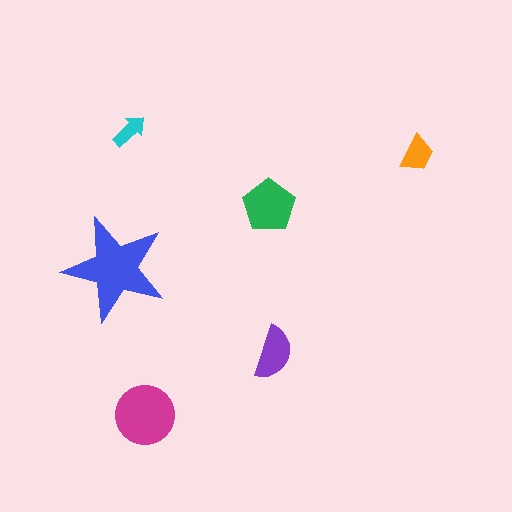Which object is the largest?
The blue star.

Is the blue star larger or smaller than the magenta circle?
Larger.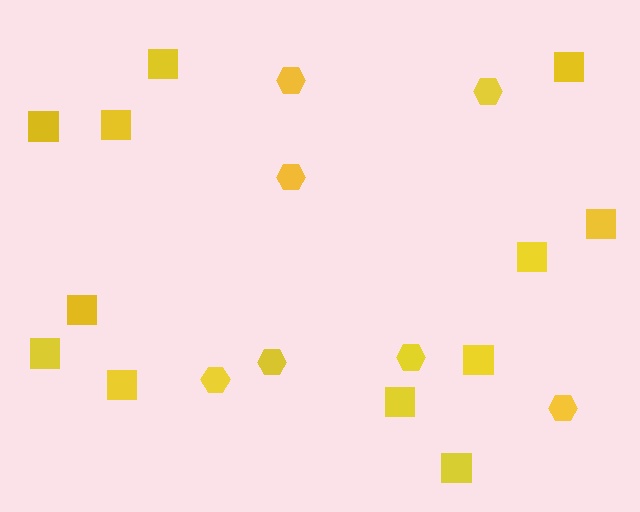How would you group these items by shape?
There are 2 groups: one group of hexagons (7) and one group of squares (12).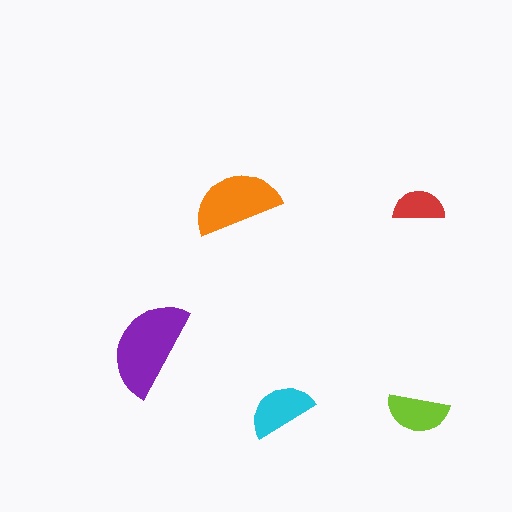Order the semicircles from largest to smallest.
the purple one, the orange one, the cyan one, the lime one, the red one.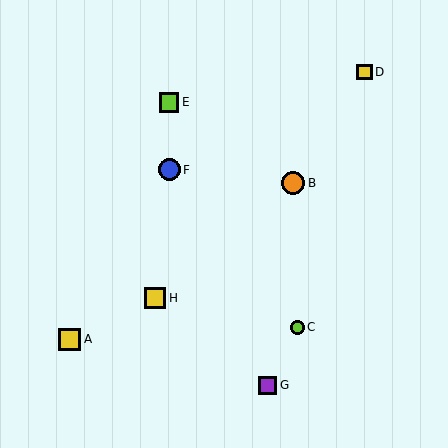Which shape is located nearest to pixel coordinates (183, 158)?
The blue circle (labeled F) at (169, 170) is nearest to that location.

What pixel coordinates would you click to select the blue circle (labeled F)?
Click at (169, 170) to select the blue circle F.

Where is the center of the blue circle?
The center of the blue circle is at (169, 170).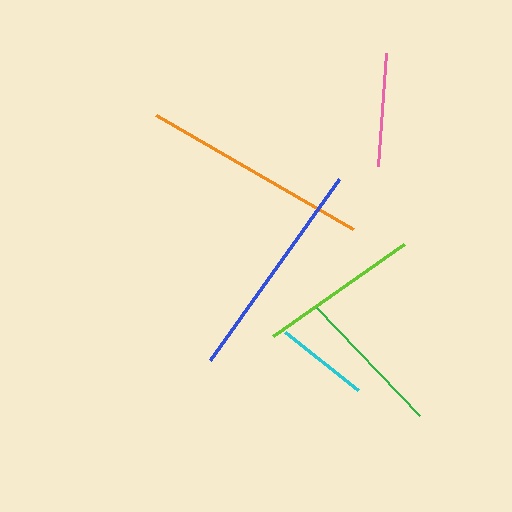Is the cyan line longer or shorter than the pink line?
The pink line is longer than the cyan line.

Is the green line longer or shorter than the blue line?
The blue line is longer than the green line.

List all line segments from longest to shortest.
From longest to shortest: orange, blue, lime, green, pink, cyan.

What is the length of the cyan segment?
The cyan segment is approximately 93 pixels long.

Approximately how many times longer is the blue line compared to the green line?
The blue line is approximately 1.5 times the length of the green line.